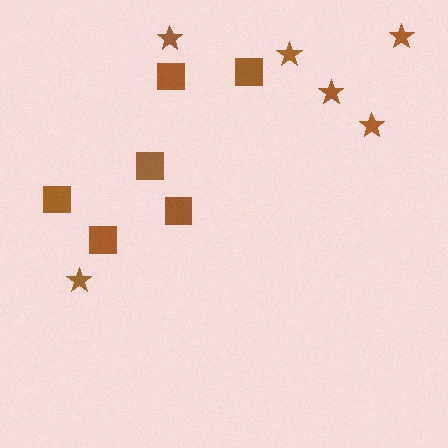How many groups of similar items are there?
There are 2 groups: one group of squares (6) and one group of stars (6).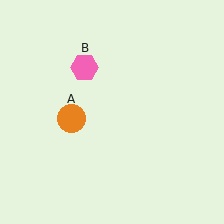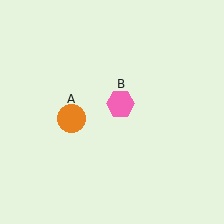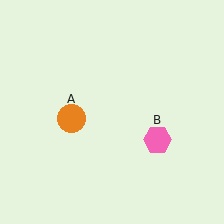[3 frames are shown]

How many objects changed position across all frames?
1 object changed position: pink hexagon (object B).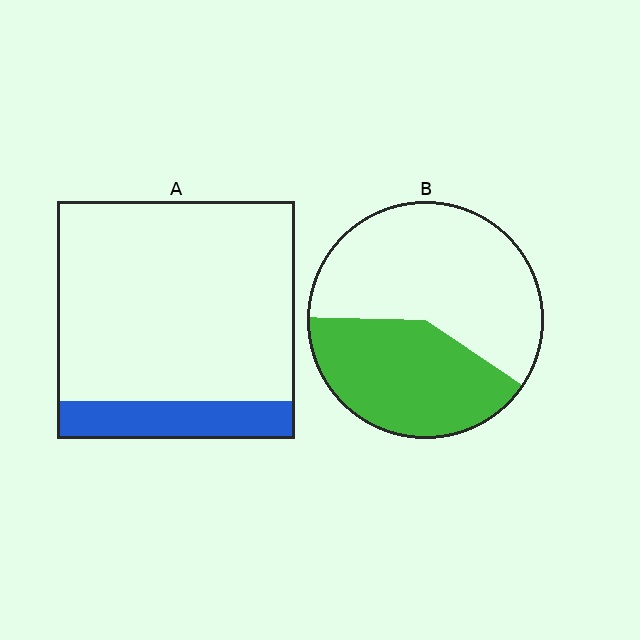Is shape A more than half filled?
No.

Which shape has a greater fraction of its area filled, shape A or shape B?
Shape B.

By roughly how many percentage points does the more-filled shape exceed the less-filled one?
By roughly 25 percentage points (B over A).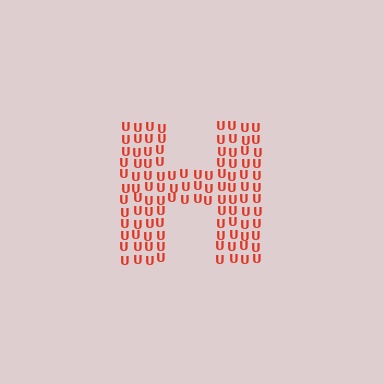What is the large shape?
The large shape is the letter H.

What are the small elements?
The small elements are letter U's.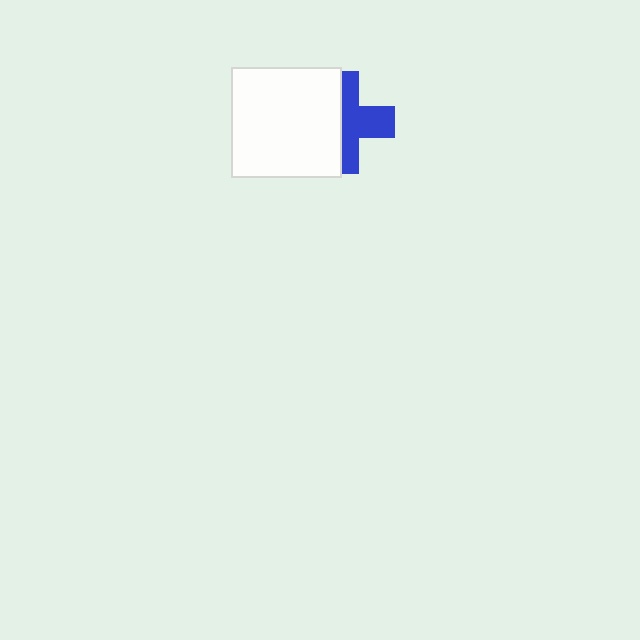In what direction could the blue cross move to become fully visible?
The blue cross could move right. That would shift it out from behind the white square entirely.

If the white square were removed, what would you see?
You would see the complete blue cross.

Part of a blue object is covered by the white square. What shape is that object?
It is a cross.